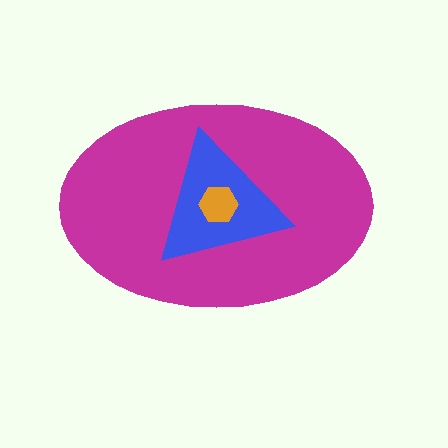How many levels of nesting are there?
3.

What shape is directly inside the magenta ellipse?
The blue triangle.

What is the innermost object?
The orange hexagon.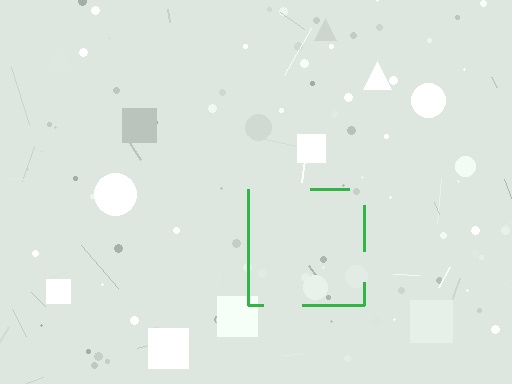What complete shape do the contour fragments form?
The contour fragments form a square.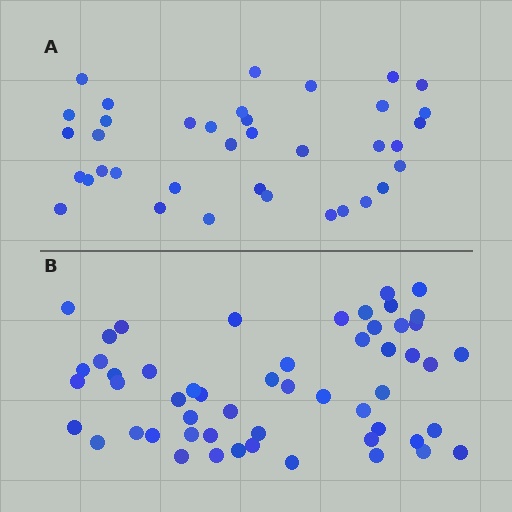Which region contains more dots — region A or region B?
Region B (the bottom region) has more dots.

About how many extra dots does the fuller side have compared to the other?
Region B has approximately 15 more dots than region A.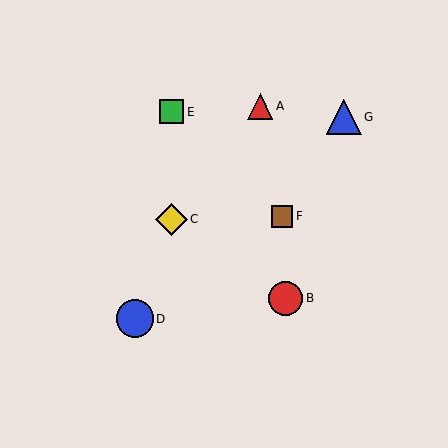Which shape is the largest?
The blue circle (labeled D) is the largest.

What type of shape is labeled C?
Shape C is a yellow diamond.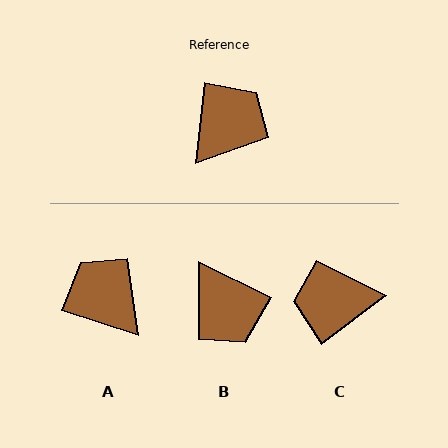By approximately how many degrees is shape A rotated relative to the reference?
Approximately 79 degrees counter-clockwise.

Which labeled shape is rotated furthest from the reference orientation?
C, about 134 degrees away.